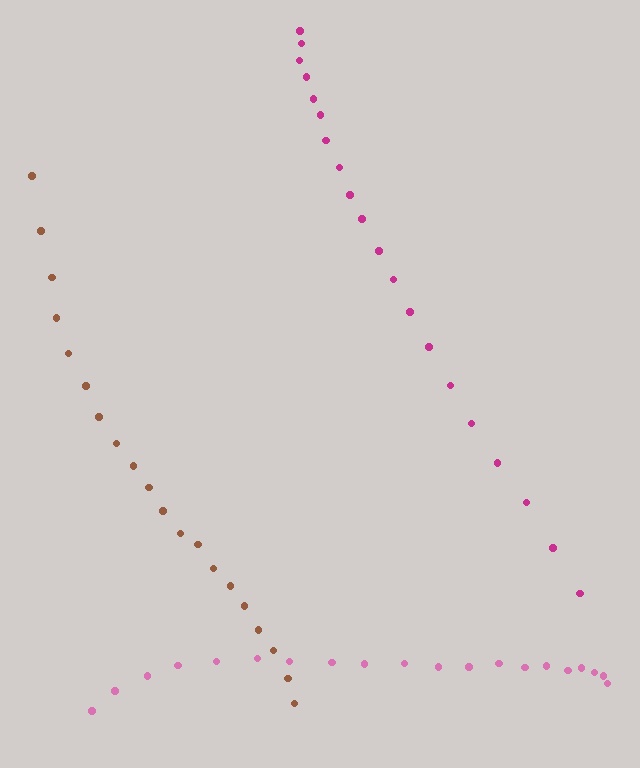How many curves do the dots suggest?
There are 3 distinct paths.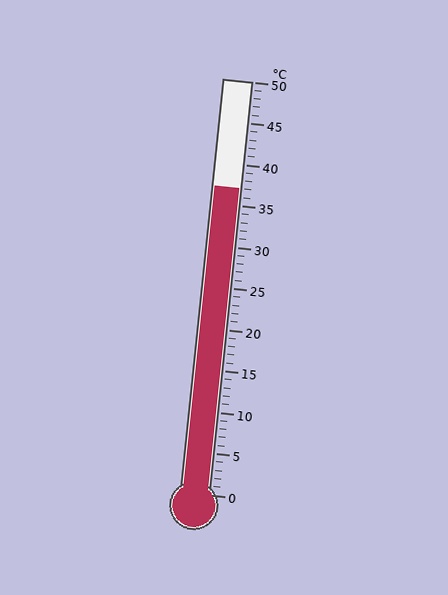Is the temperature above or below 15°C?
The temperature is above 15°C.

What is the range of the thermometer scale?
The thermometer scale ranges from 0°C to 50°C.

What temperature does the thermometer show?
The thermometer shows approximately 37°C.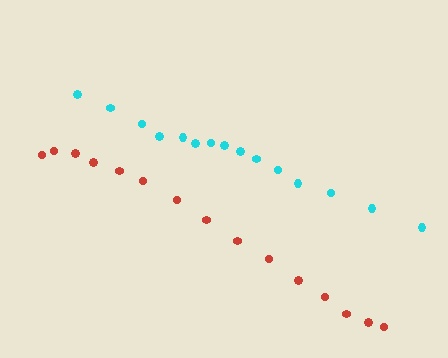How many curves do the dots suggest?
There are 2 distinct paths.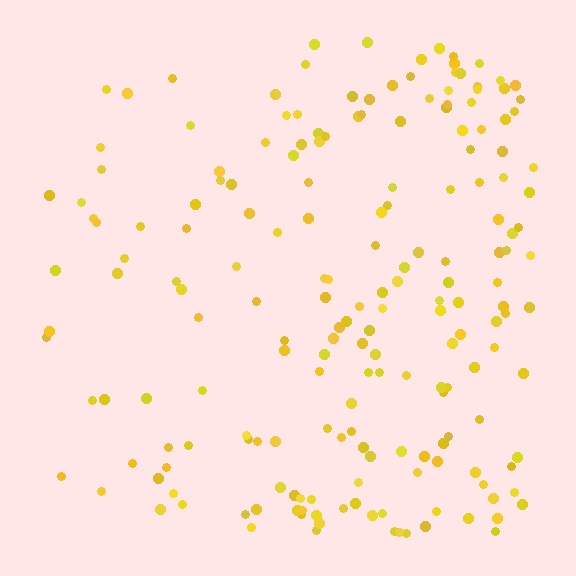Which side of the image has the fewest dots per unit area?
The left.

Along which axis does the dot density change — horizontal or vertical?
Horizontal.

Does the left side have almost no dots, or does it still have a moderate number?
Still a moderate number, just noticeably fewer than the right.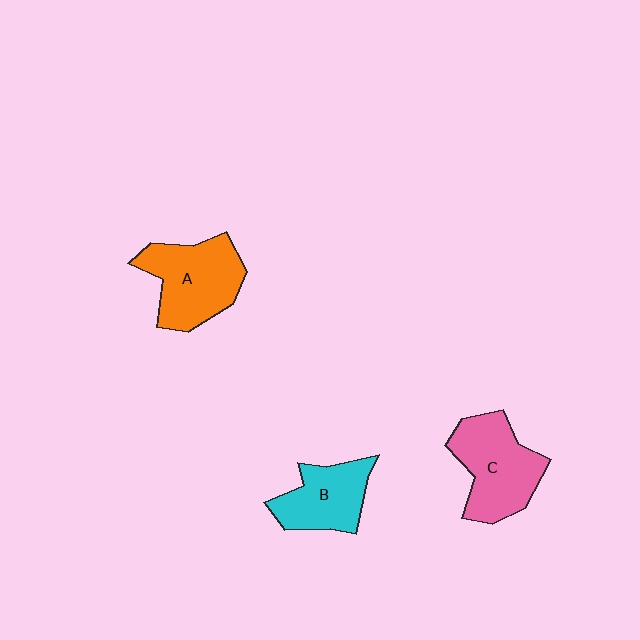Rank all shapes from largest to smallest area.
From largest to smallest: A (orange), C (pink), B (cyan).